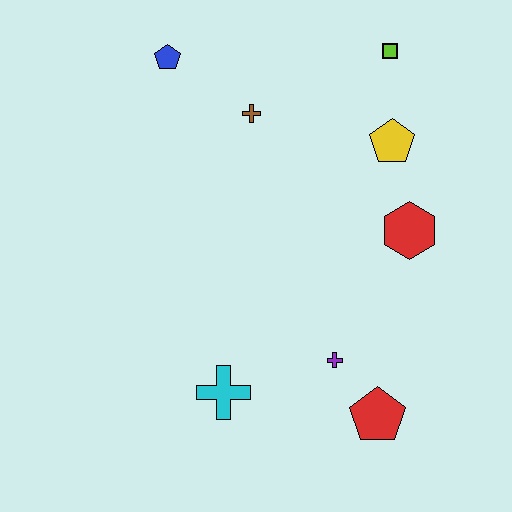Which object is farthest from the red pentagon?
The blue pentagon is farthest from the red pentagon.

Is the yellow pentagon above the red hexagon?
Yes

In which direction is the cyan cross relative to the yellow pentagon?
The cyan cross is below the yellow pentagon.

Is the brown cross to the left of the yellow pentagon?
Yes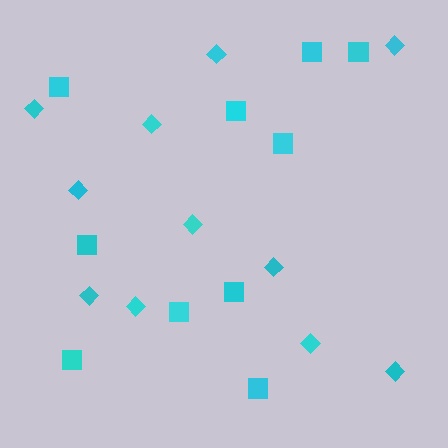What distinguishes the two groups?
There are 2 groups: one group of squares (10) and one group of diamonds (11).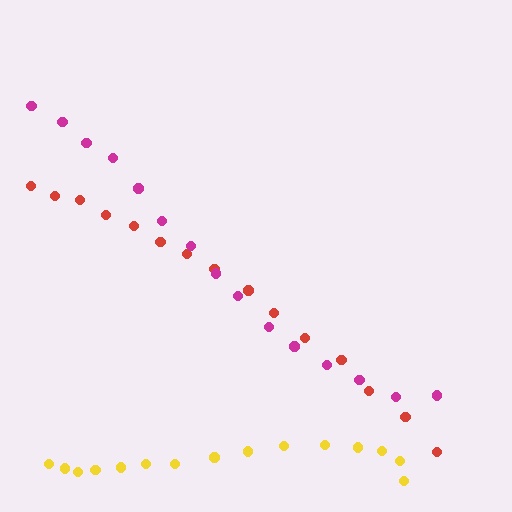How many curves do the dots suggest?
There are 3 distinct paths.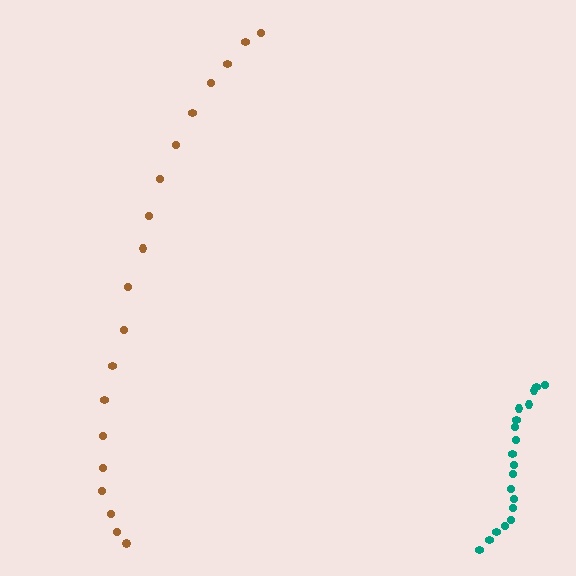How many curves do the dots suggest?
There are 2 distinct paths.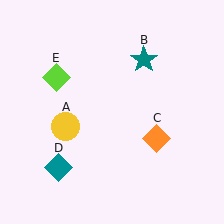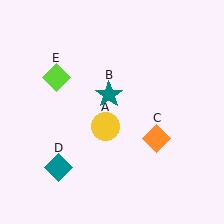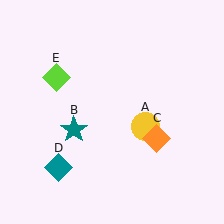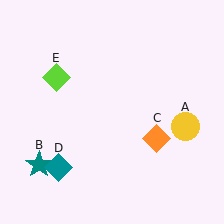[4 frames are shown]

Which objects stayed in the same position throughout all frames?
Orange diamond (object C) and teal diamond (object D) and lime diamond (object E) remained stationary.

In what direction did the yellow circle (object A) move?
The yellow circle (object A) moved right.